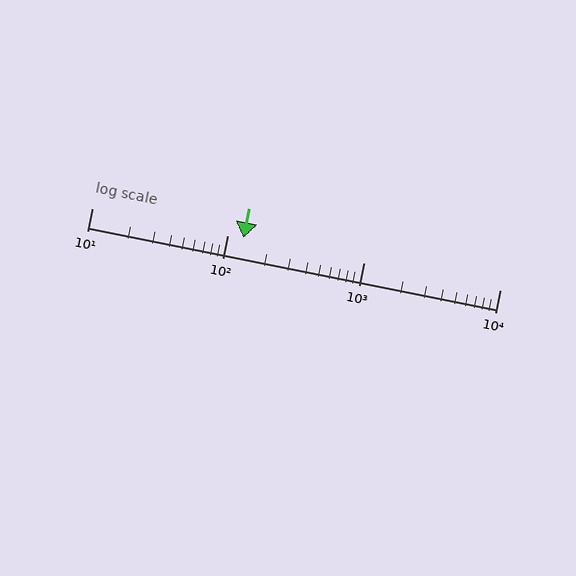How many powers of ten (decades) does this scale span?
The scale spans 3 decades, from 10 to 10000.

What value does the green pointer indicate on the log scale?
The pointer indicates approximately 130.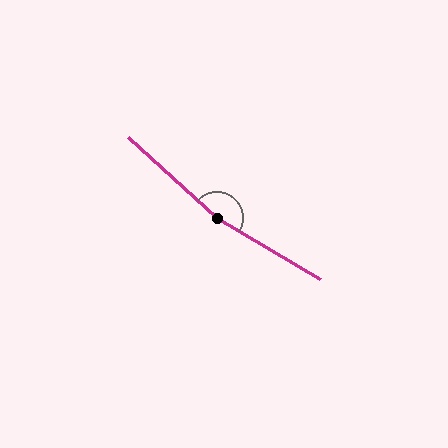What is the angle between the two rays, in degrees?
Approximately 169 degrees.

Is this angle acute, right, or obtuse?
It is obtuse.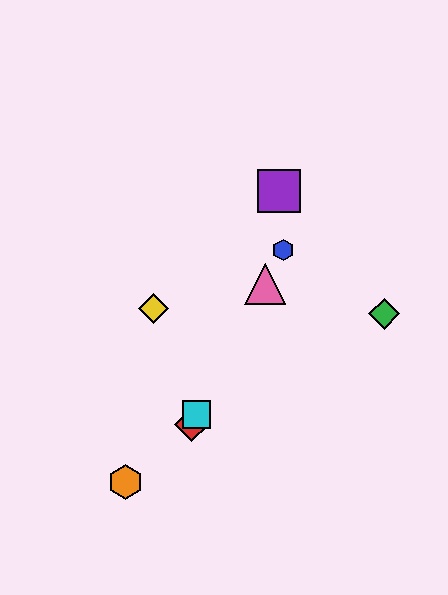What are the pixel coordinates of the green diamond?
The green diamond is at (384, 314).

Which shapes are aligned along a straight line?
The red diamond, the blue hexagon, the cyan square, the pink triangle are aligned along a straight line.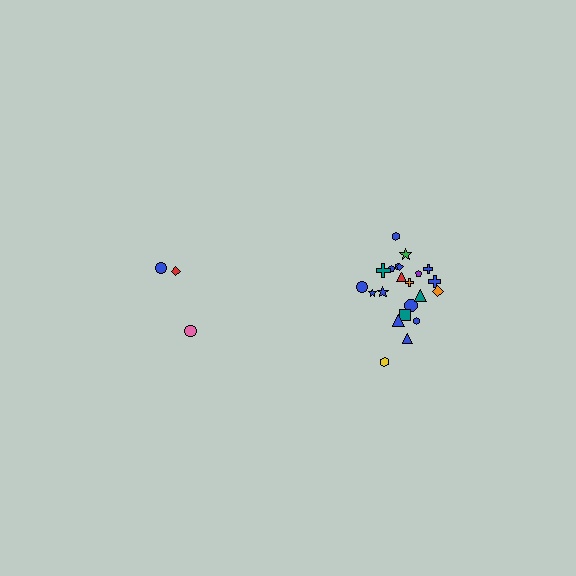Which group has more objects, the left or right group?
The right group.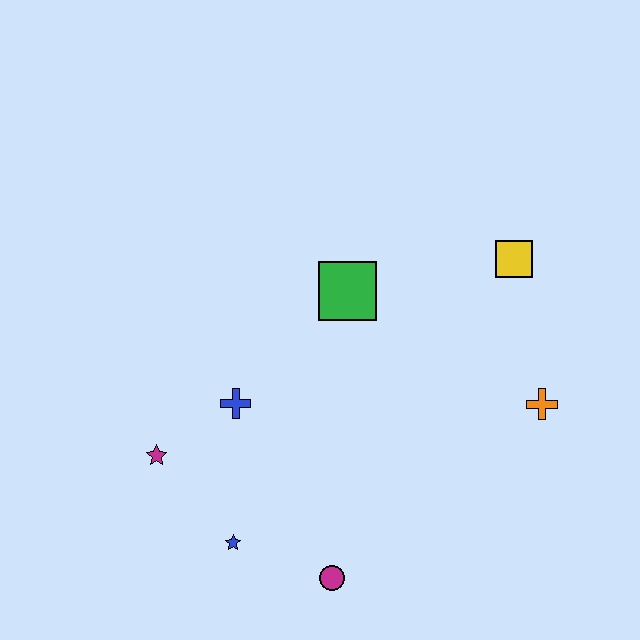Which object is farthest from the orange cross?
The magenta star is farthest from the orange cross.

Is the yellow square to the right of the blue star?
Yes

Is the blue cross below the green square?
Yes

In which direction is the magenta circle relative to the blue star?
The magenta circle is to the right of the blue star.